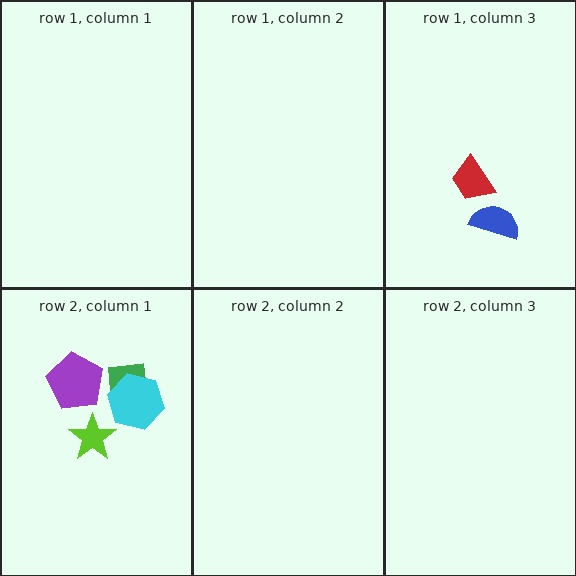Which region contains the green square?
The row 2, column 1 region.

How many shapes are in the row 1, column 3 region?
2.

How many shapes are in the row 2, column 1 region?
4.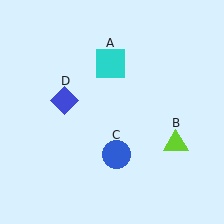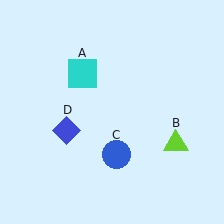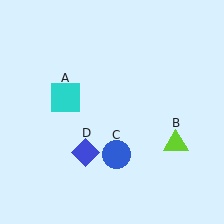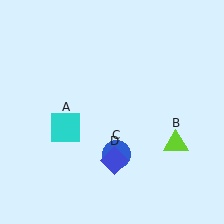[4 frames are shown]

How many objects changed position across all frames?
2 objects changed position: cyan square (object A), blue diamond (object D).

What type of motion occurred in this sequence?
The cyan square (object A), blue diamond (object D) rotated counterclockwise around the center of the scene.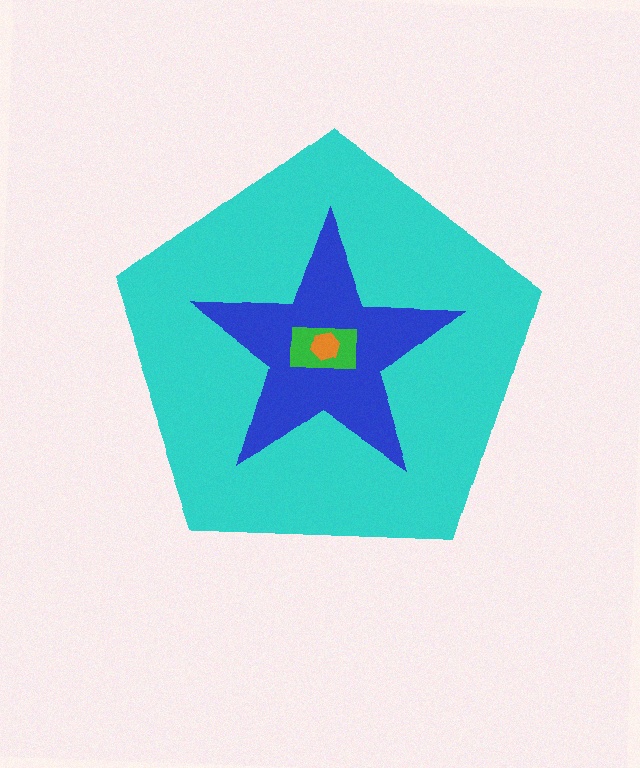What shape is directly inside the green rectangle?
The orange hexagon.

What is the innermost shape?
The orange hexagon.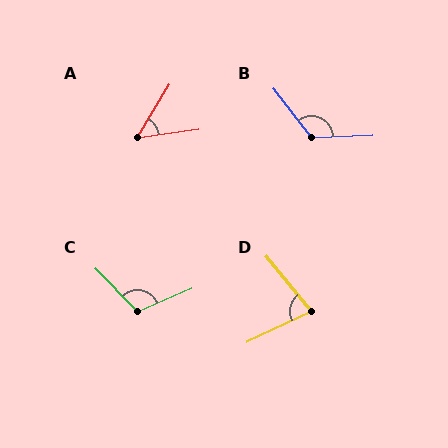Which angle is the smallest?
A, at approximately 51 degrees.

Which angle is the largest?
B, at approximately 125 degrees.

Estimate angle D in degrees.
Approximately 75 degrees.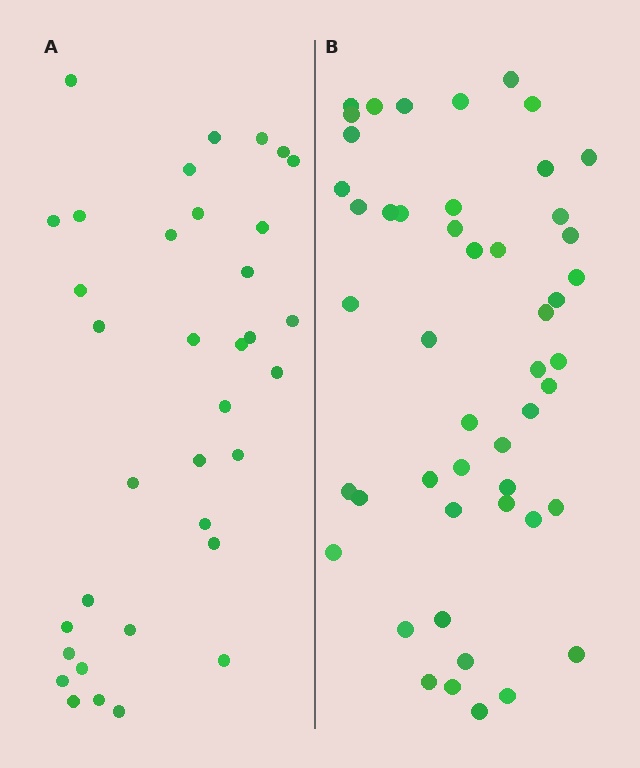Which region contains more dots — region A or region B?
Region B (the right region) has more dots.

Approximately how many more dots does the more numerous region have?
Region B has approximately 15 more dots than region A.